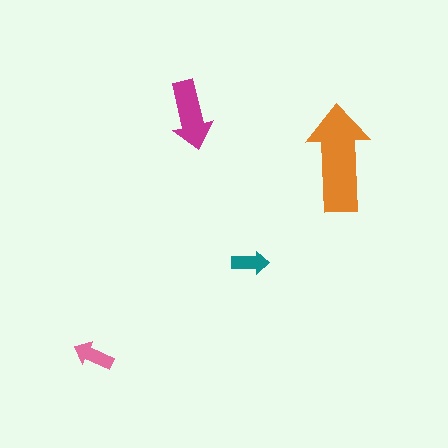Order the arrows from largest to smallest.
the orange one, the magenta one, the pink one, the teal one.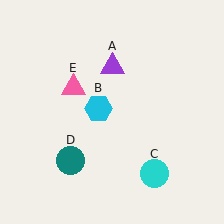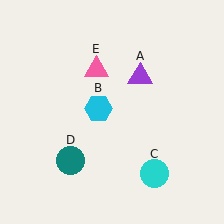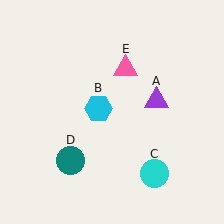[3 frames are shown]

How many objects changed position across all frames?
2 objects changed position: purple triangle (object A), pink triangle (object E).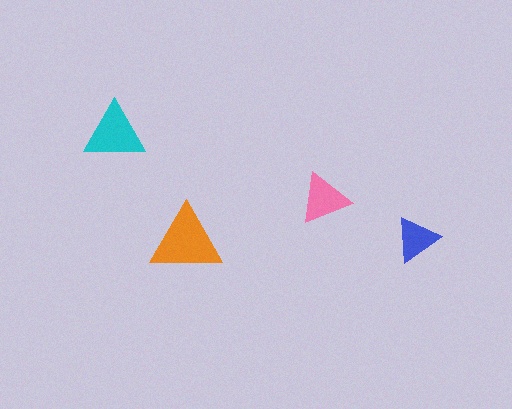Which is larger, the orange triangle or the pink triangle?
The orange one.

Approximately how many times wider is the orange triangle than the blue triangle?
About 1.5 times wider.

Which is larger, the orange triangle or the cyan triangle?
The orange one.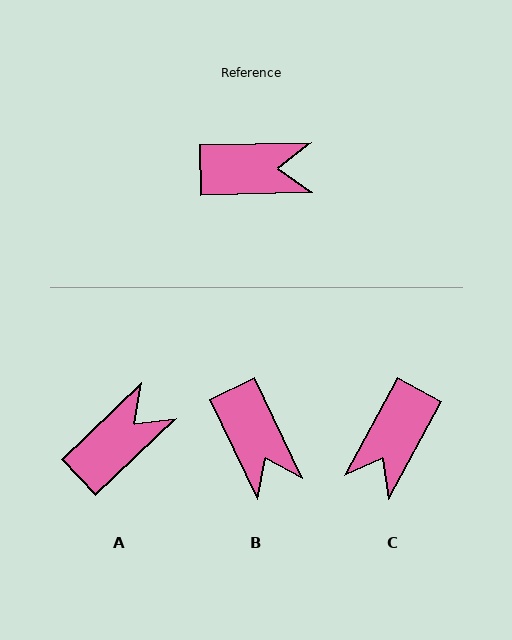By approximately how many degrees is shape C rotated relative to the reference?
Approximately 120 degrees clockwise.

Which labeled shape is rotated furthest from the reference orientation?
C, about 120 degrees away.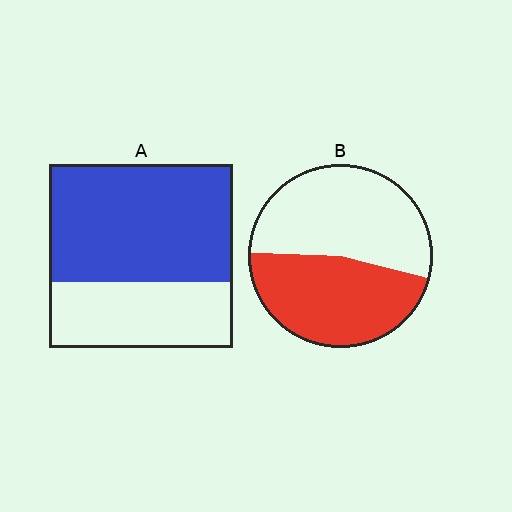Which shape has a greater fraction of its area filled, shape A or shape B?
Shape A.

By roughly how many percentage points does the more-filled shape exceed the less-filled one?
By roughly 20 percentage points (A over B).